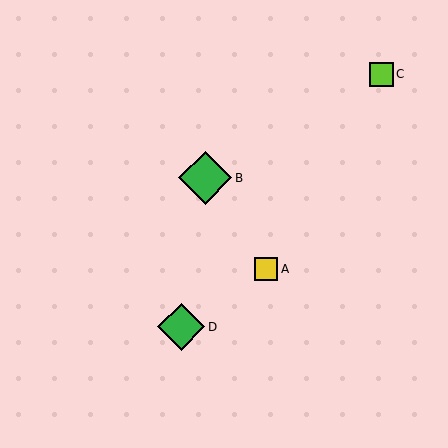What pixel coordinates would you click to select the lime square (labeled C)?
Click at (381, 74) to select the lime square C.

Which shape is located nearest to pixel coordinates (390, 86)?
The lime square (labeled C) at (381, 74) is nearest to that location.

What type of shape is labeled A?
Shape A is a yellow square.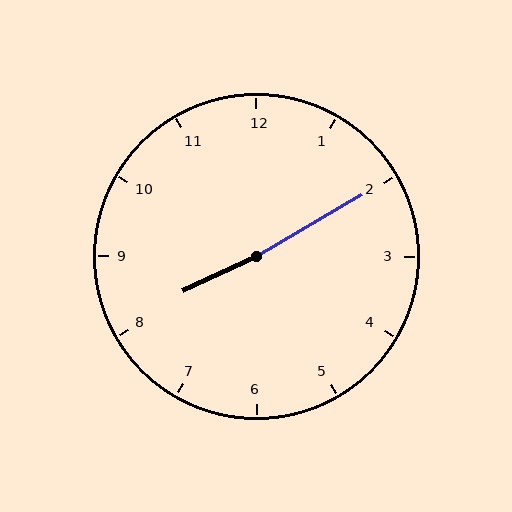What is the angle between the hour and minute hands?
Approximately 175 degrees.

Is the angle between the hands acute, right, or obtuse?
It is obtuse.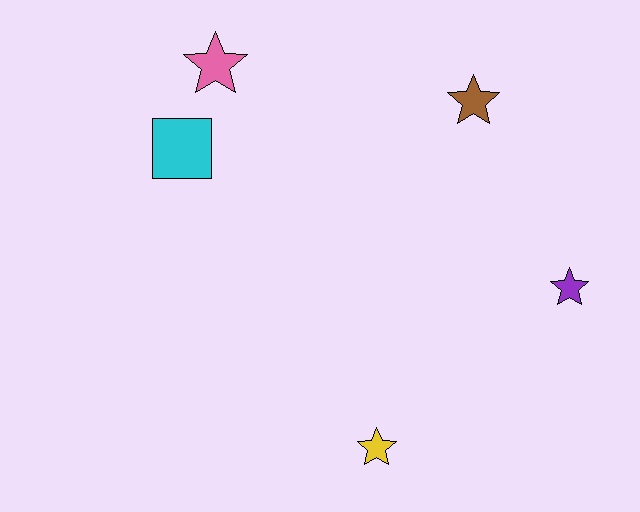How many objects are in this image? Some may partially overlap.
There are 5 objects.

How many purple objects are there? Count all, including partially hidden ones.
There is 1 purple object.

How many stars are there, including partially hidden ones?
There are 4 stars.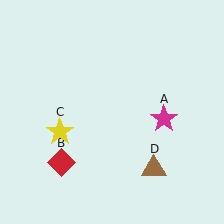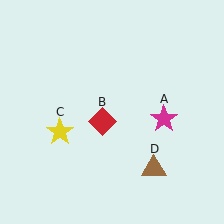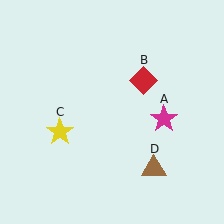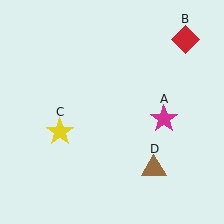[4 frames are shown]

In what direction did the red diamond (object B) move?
The red diamond (object B) moved up and to the right.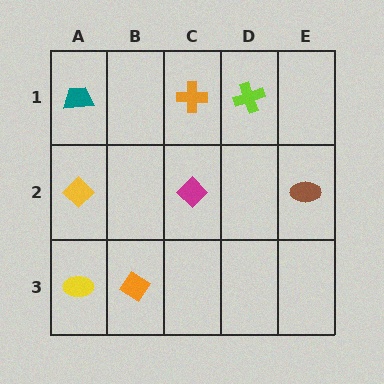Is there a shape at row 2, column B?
No, that cell is empty.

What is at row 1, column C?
An orange cross.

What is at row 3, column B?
An orange diamond.